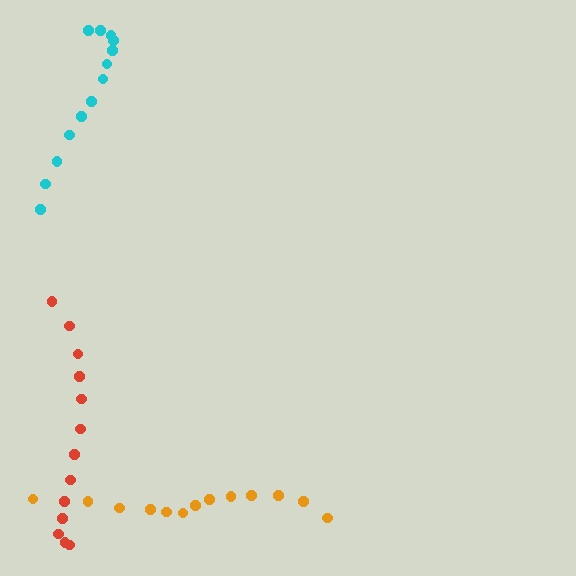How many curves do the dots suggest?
There are 3 distinct paths.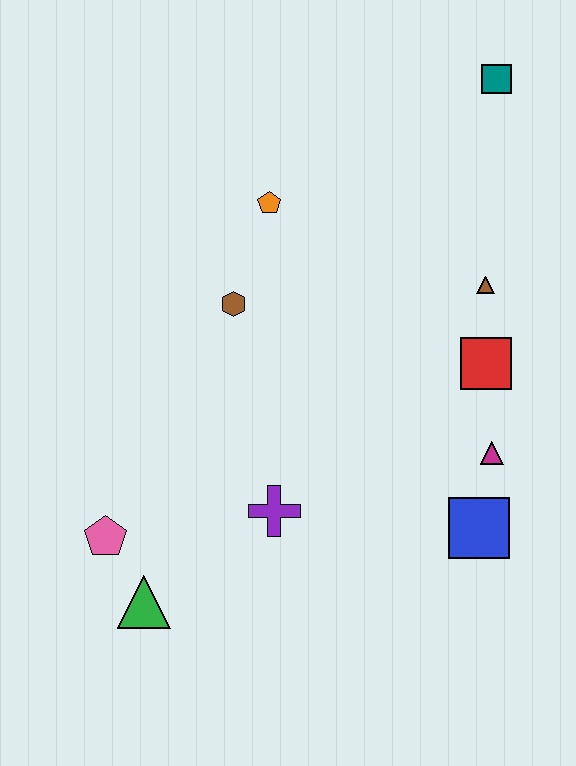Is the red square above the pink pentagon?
Yes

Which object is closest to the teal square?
The brown triangle is closest to the teal square.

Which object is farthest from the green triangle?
The teal square is farthest from the green triangle.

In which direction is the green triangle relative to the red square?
The green triangle is to the left of the red square.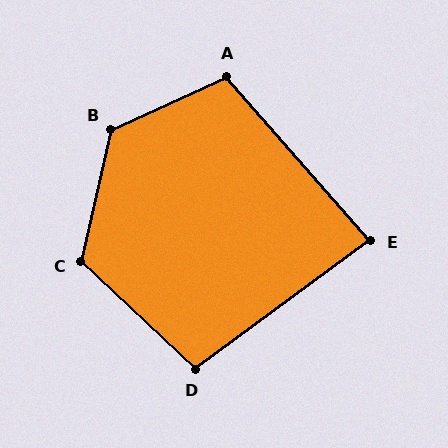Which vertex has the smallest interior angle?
E, at approximately 85 degrees.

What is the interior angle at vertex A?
Approximately 107 degrees (obtuse).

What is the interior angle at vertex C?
Approximately 121 degrees (obtuse).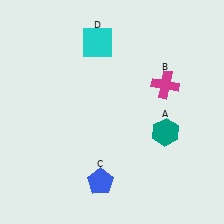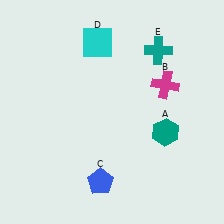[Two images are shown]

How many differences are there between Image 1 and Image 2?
There is 1 difference between the two images.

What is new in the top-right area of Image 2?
A teal cross (E) was added in the top-right area of Image 2.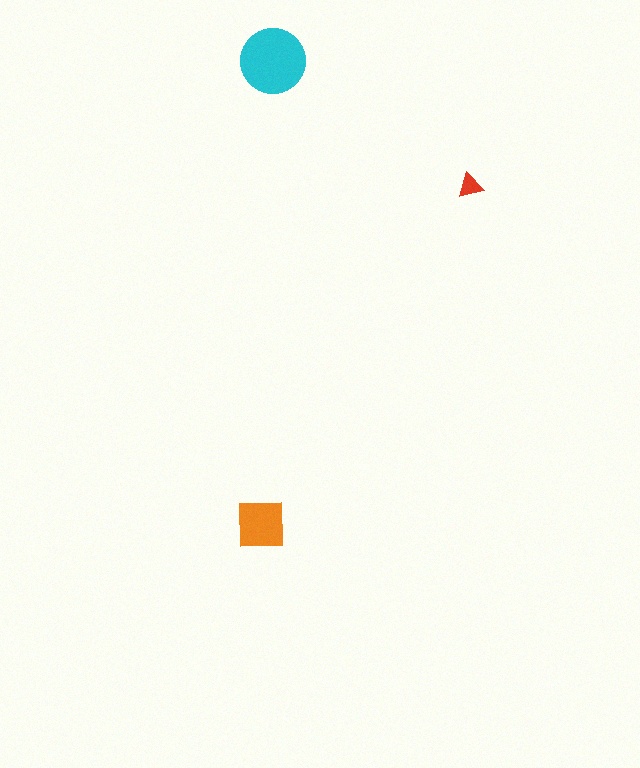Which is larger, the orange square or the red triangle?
The orange square.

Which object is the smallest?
The red triangle.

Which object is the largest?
The cyan circle.